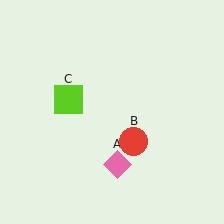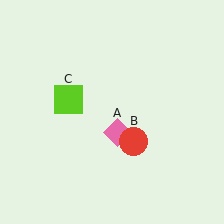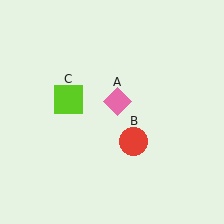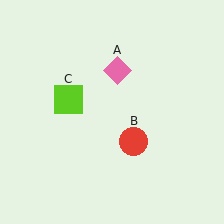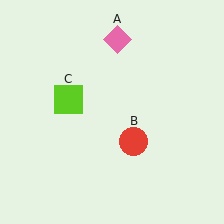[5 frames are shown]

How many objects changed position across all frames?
1 object changed position: pink diamond (object A).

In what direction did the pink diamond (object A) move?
The pink diamond (object A) moved up.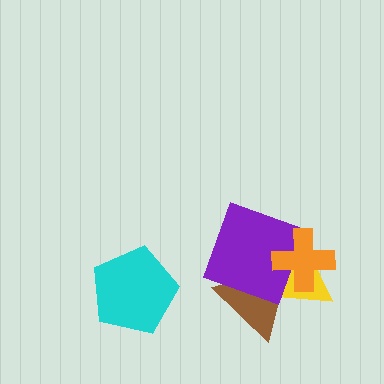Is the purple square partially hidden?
Yes, it is partially covered by another shape.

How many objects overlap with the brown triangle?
3 objects overlap with the brown triangle.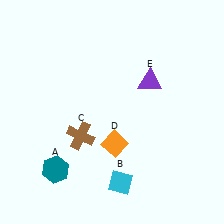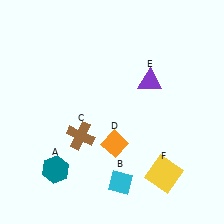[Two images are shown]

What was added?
A yellow square (F) was added in Image 2.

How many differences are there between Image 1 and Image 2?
There is 1 difference between the two images.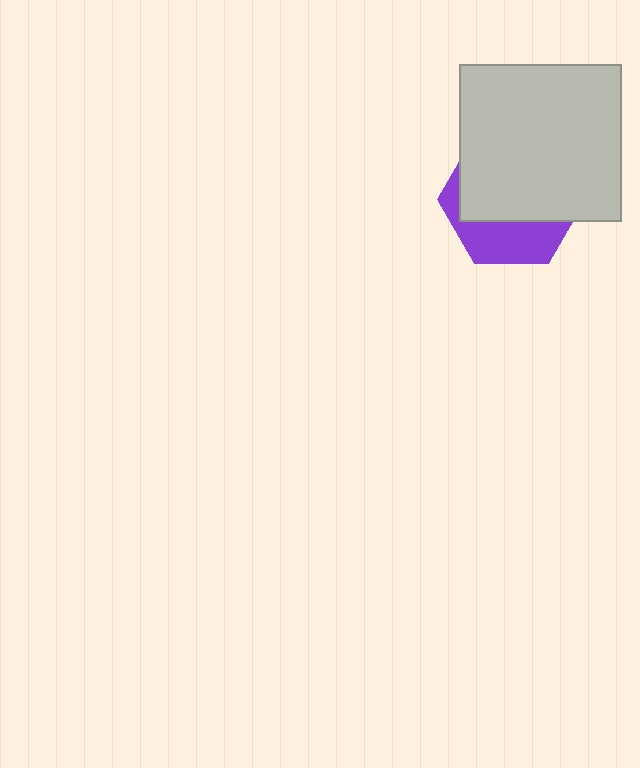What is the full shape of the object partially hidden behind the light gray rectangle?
The partially hidden object is a purple hexagon.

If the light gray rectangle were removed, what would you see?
You would see the complete purple hexagon.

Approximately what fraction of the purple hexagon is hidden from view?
Roughly 65% of the purple hexagon is hidden behind the light gray rectangle.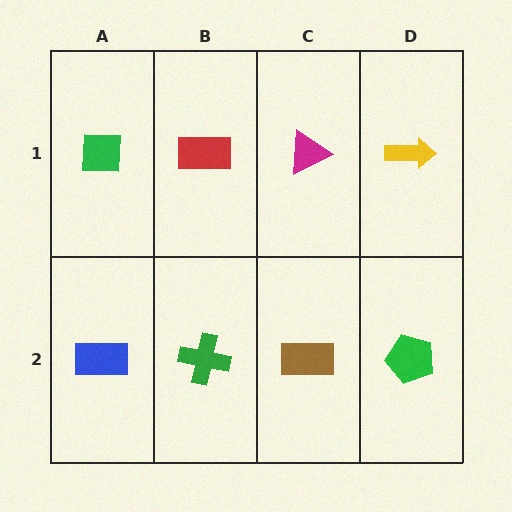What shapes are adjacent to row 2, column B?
A red rectangle (row 1, column B), a blue rectangle (row 2, column A), a brown rectangle (row 2, column C).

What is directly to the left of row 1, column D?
A magenta triangle.